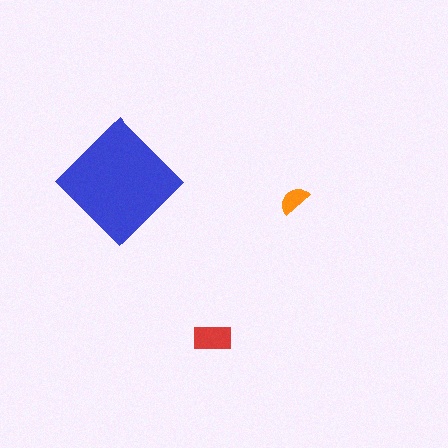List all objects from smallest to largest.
The orange semicircle, the red rectangle, the blue diamond.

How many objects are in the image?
There are 3 objects in the image.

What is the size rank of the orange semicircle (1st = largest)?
3rd.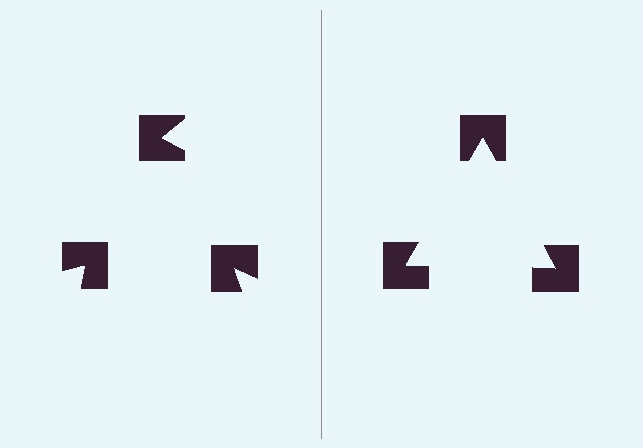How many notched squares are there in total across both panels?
6 — 3 on each side.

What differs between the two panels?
The notched squares are positioned identically on both sides; only the wedge orientations differ. On the right they align to a triangle; on the left they are misaligned.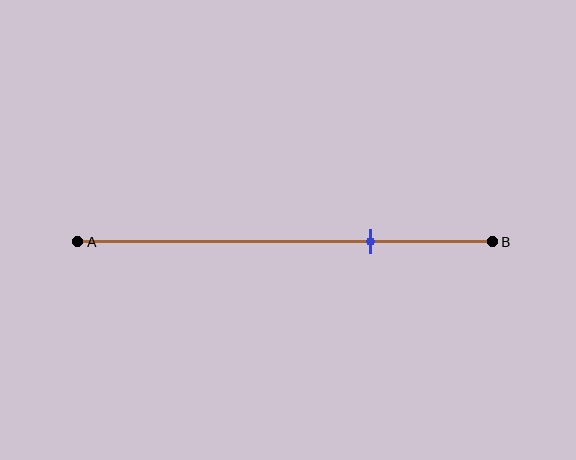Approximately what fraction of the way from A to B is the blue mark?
The blue mark is approximately 70% of the way from A to B.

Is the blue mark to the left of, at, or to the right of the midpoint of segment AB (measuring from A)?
The blue mark is to the right of the midpoint of segment AB.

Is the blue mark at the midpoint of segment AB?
No, the mark is at about 70% from A, not at the 50% midpoint.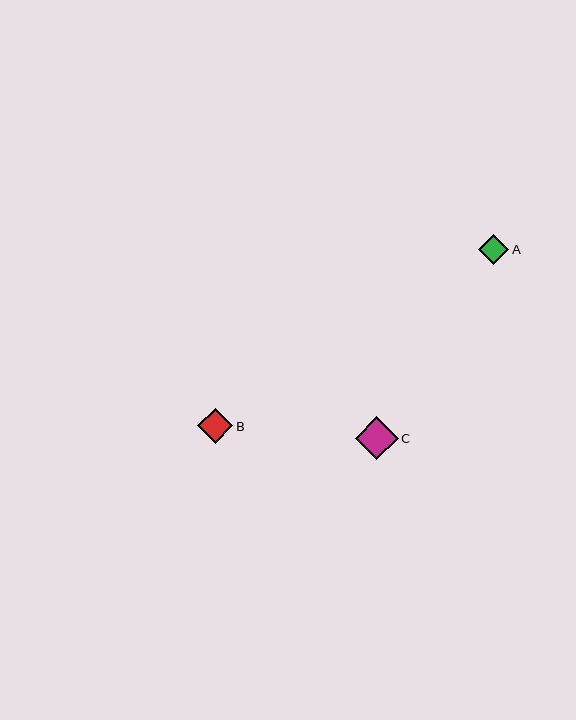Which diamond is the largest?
Diamond C is the largest with a size of approximately 43 pixels.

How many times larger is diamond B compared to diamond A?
Diamond B is approximately 1.2 times the size of diamond A.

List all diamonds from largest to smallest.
From largest to smallest: C, B, A.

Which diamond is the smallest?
Diamond A is the smallest with a size of approximately 30 pixels.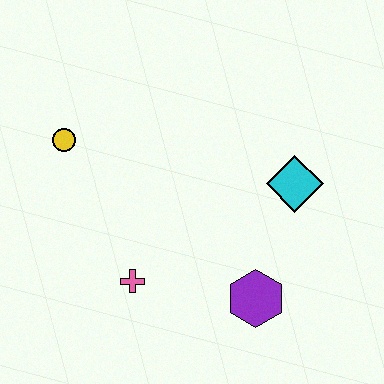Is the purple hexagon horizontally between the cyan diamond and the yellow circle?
Yes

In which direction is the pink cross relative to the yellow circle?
The pink cross is below the yellow circle.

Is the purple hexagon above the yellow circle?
No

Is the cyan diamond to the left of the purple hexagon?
No